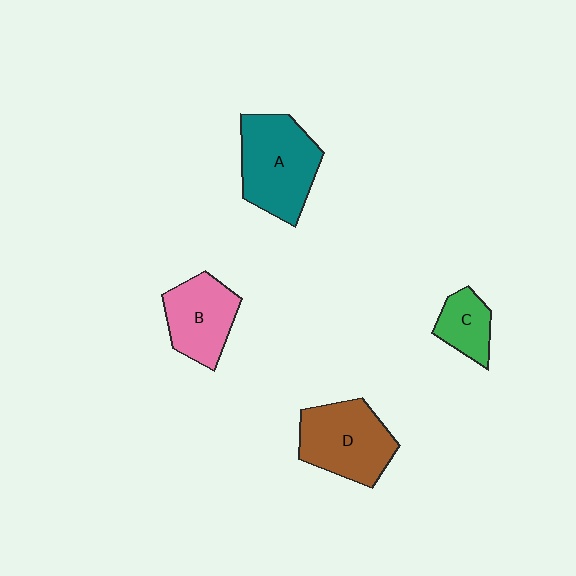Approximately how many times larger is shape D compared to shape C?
Approximately 2.0 times.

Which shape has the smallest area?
Shape C (green).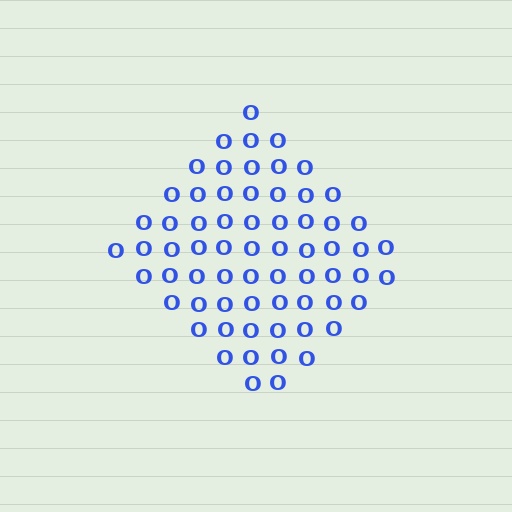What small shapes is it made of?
It is made of small letter O's.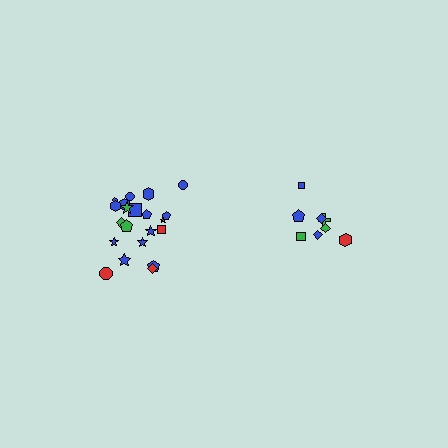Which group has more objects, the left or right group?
The left group.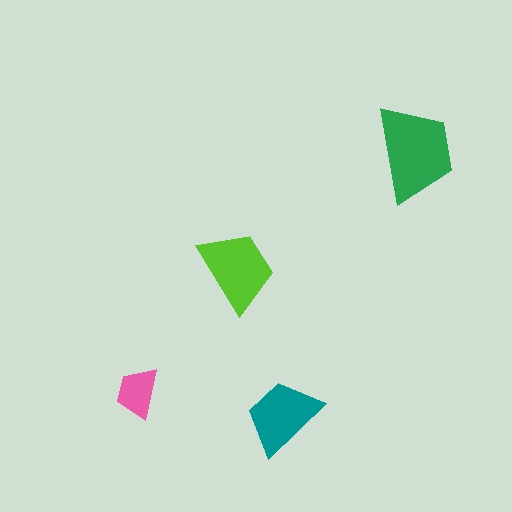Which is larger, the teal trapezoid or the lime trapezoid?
The lime one.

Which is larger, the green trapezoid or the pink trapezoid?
The green one.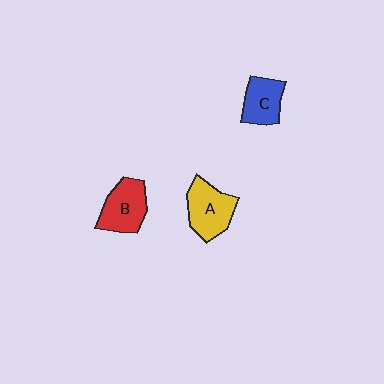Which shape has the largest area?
Shape A (yellow).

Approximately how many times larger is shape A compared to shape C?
Approximately 1.3 times.